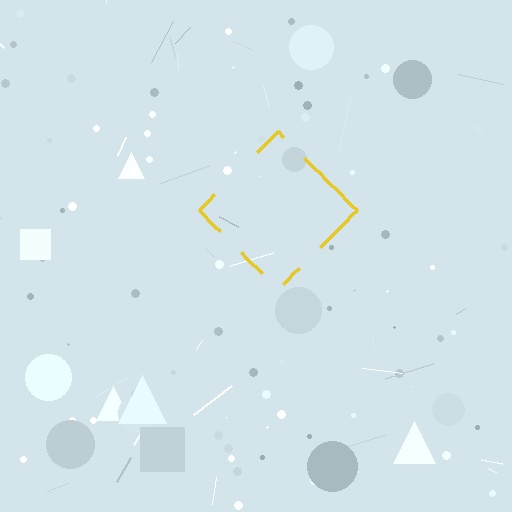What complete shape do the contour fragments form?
The contour fragments form a diamond.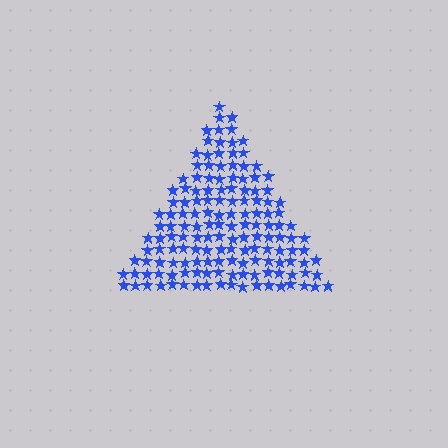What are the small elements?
The small elements are stars.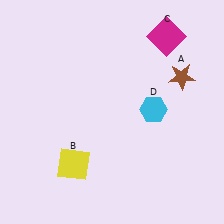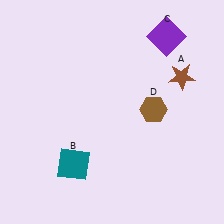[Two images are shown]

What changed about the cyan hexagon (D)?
In Image 1, D is cyan. In Image 2, it changed to brown.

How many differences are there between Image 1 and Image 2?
There are 3 differences between the two images.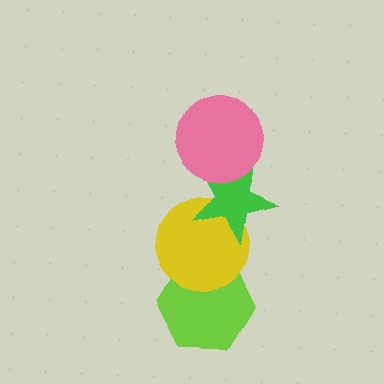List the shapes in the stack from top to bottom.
From top to bottom: the pink circle, the green star, the yellow circle, the lime hexagon.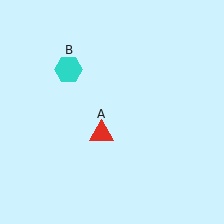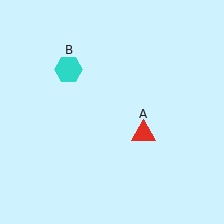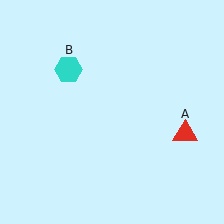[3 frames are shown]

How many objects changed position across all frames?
1 object changed position: red triangle (object A).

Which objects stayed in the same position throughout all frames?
Cyan hexagon (object B) remained stationary.